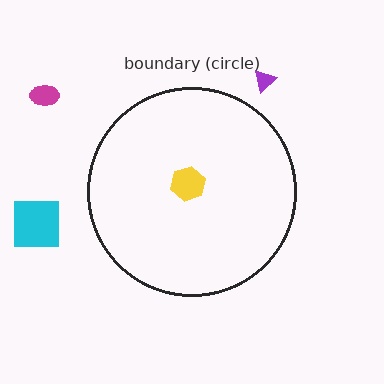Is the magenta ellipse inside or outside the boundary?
Outside.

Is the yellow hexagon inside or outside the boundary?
Inside.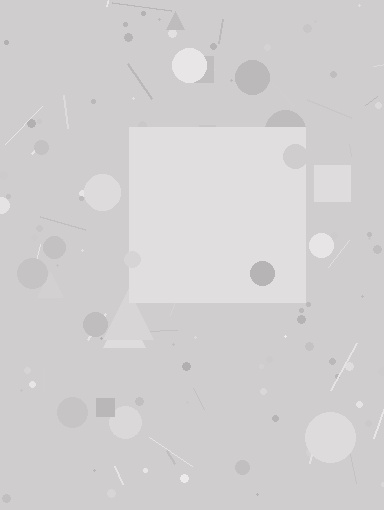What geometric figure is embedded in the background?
A square is embedded in the background.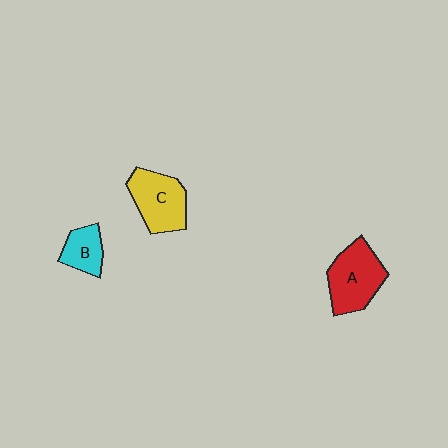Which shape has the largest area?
Shape A (red).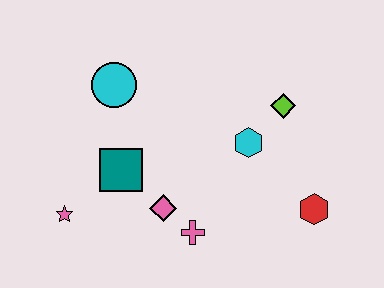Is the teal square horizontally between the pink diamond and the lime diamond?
No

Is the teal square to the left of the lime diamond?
Yes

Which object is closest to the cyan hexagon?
The lime diamond is closest to the cyan hexagon.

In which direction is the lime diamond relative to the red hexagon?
The lime diamond is above the red hexagon.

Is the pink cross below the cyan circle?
Yes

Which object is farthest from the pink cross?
The cyan circle is farthest from the pink cross.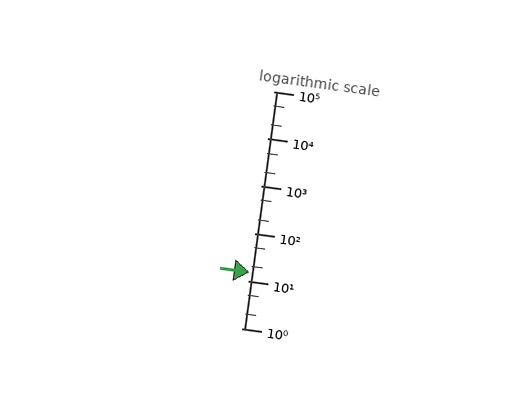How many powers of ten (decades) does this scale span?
The scale spans 5 decades, from 1 to 100000.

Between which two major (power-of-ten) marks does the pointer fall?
The pointer is between 10 and 100.